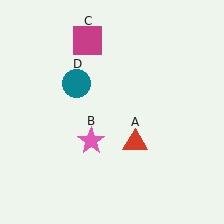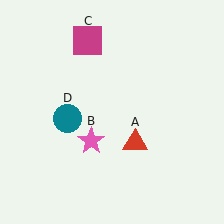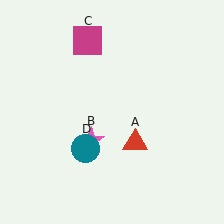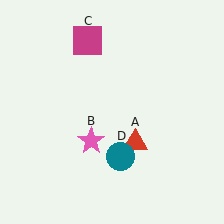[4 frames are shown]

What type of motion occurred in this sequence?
The teal circle (object D) rotated counterclockwise around the center of the scene.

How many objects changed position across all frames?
1 object changed position: teal circle (object D).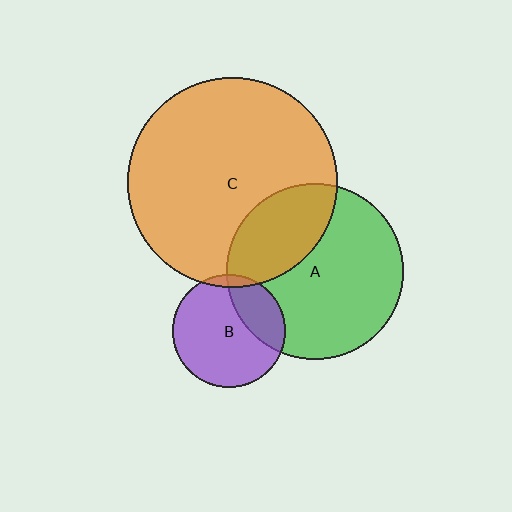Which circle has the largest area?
Circle C (orange).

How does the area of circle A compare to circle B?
Approximately 2.4 times.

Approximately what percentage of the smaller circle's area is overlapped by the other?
Approximately 30%.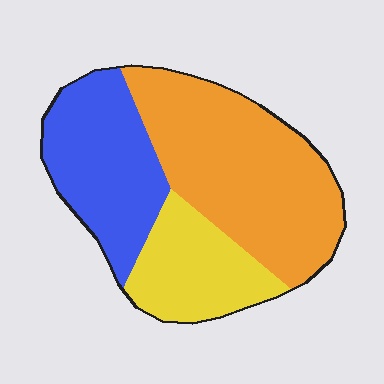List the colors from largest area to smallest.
From largest to smallest: orange, blue, yellow.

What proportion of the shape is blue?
Blue takes up between a sixth and a third of the shape.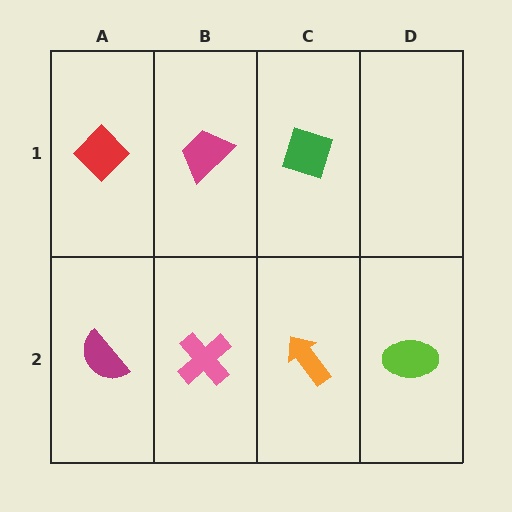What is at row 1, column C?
A green diamond.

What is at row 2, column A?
A magenta semicircle.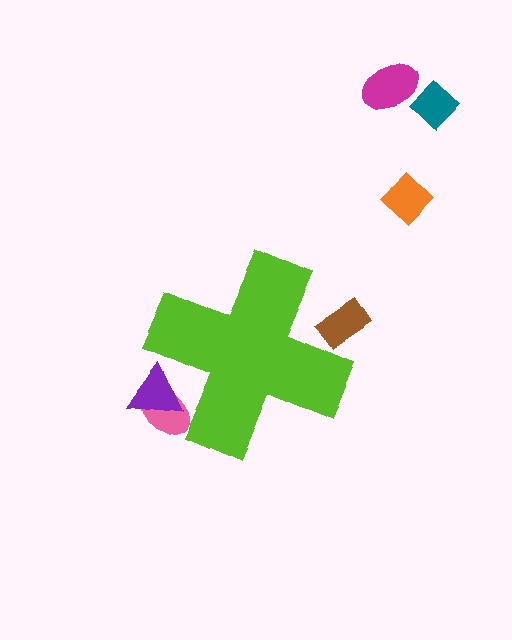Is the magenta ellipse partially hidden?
No, the magenta ellipse is fully visible.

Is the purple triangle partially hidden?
Yes, the purple triangle is partially hidden behind the lime cross.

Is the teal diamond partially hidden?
No, the teal diamond is fully visible.